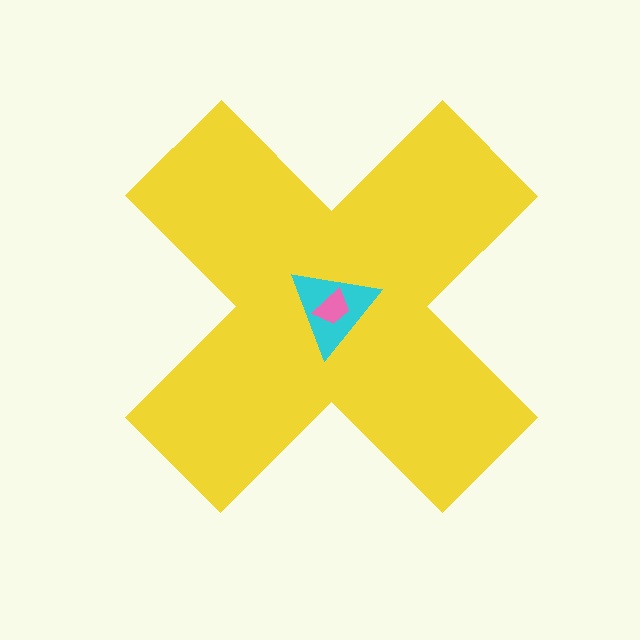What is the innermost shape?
The pink trapezoid.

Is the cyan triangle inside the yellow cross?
Yes.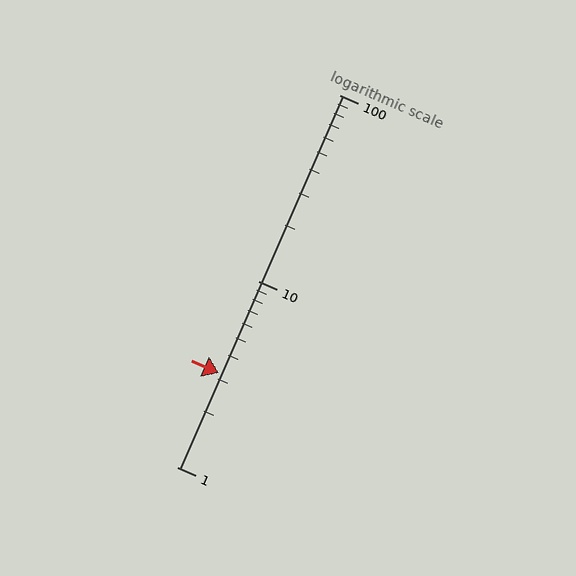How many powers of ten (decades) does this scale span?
The scale spans 2 decades, from 1 to 100.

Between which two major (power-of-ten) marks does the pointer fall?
The pointer is between 1 and 10.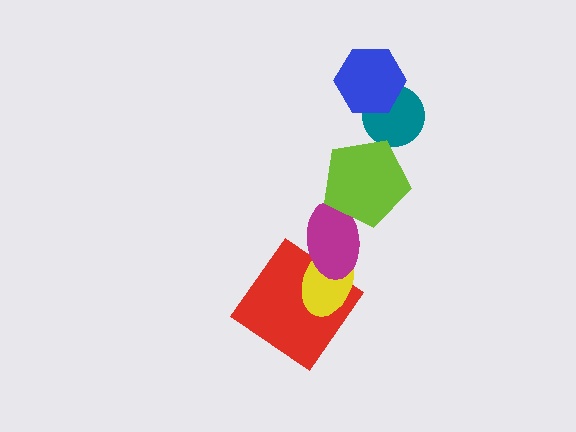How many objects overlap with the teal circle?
1 object overlaps with the teal circle.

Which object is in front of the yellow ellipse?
The magenta ellipse is in front of the yellow ellipse.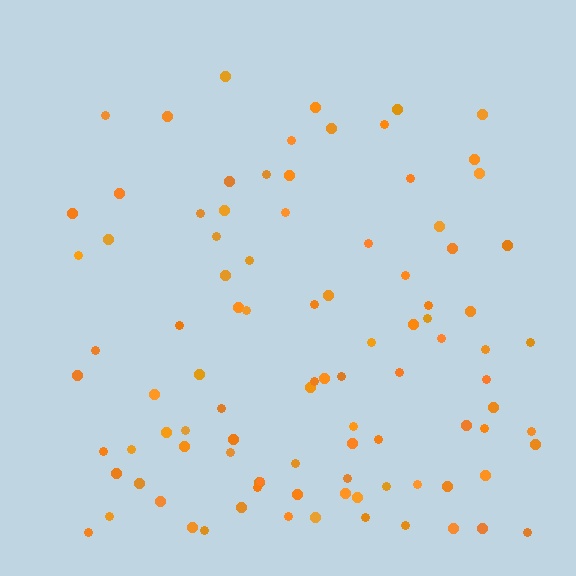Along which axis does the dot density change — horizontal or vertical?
Vertical.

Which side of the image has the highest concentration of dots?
The bottom.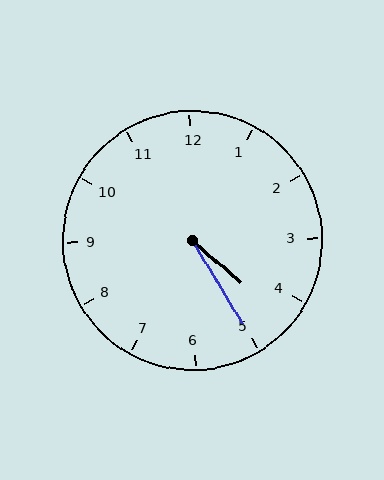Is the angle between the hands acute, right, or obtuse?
It is acute.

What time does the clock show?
4:25.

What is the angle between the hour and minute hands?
Approximately 18 degrees.